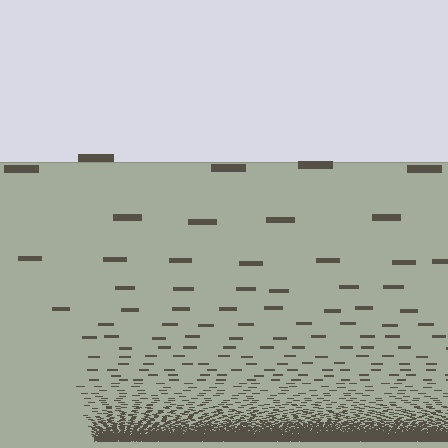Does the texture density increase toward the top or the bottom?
Density increases toward the bottom.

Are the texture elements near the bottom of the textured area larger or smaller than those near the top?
Smaller. The gradient is inverted — elements near the bottom are smaller and denser.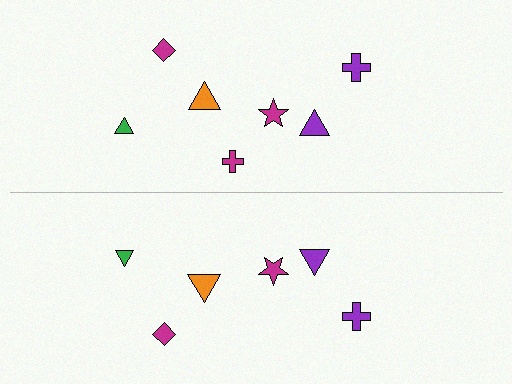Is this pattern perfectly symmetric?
No, the pattern is not perfectly symmetric. A magenta cross is missing from the bottom side.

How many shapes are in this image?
There are 13 shapes in this image.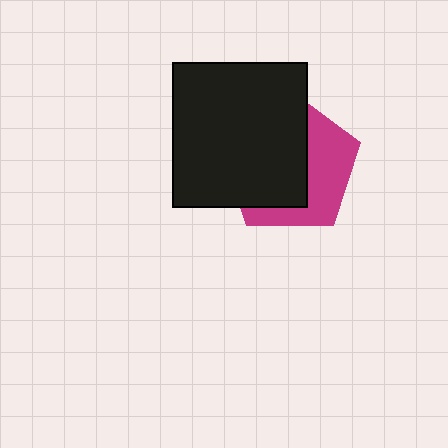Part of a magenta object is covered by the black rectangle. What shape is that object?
It is a pentagon.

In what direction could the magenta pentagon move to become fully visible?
The magenta pentagon could move right. That would shift it out from behind the black rectangle entirely.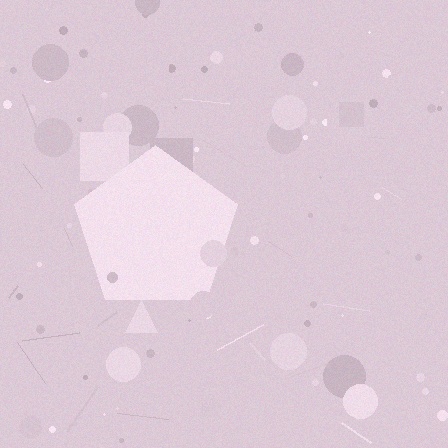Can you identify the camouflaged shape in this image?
The camouflaged shape is a pentagon.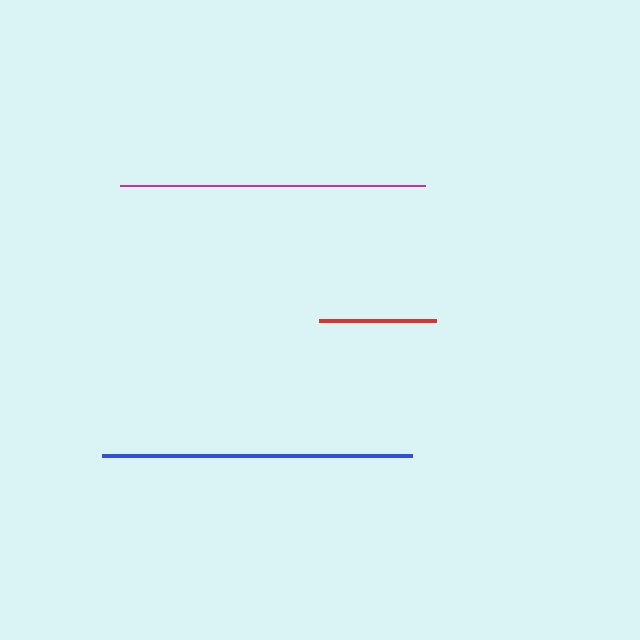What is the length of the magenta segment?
The magenta segment is approximately 305 pixels long.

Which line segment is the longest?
The blue line is the longest at approximately 309 pixels.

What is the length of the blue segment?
The blue segment is approximately 309 pixels long.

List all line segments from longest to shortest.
From longest to shortest: blue, magenta, red.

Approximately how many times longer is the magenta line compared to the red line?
The magenta line is approximately 2.6 times the length of the red line.